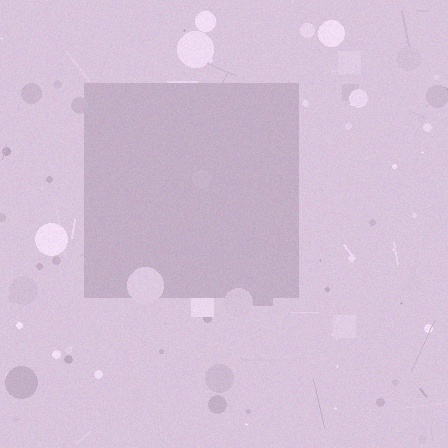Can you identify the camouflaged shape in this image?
The camouflaged shape is a square.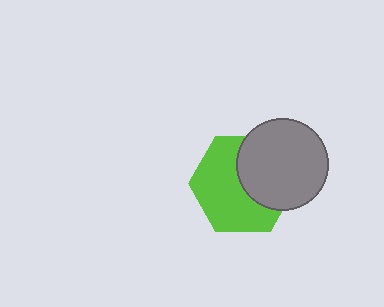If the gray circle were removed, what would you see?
You would see the complete lime hexagon.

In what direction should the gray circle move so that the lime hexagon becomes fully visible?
The gray circle should move toward the upper-right. That is the shortest direction to clear the overlap and leave the lime hexagon fully visible.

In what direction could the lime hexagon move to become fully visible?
The lime hexagon could move toward the lower-left. That would shift it out from behind the gray circle entirely.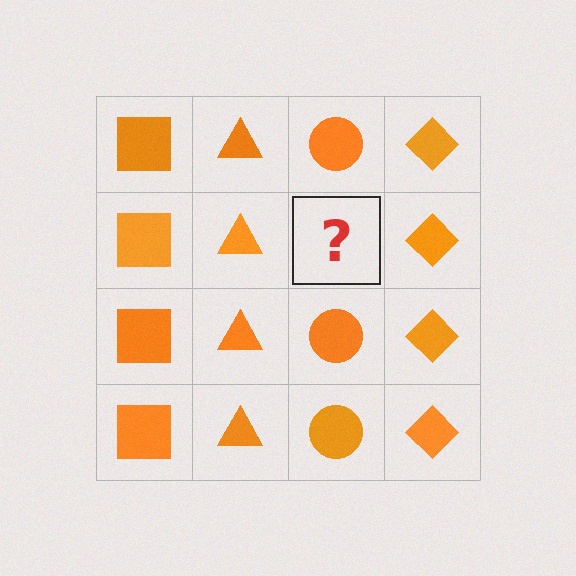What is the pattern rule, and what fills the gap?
The rule is that each column has a consistent shape. The gap should be filled with an orange circle.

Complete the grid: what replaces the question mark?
The question mark should be replaced with an orange circle.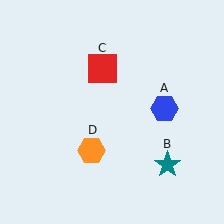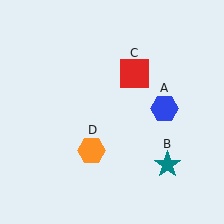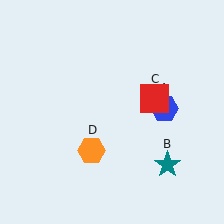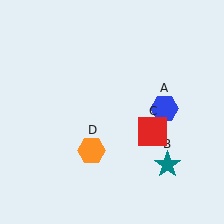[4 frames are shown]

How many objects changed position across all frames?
1 object changed position: red square (object C).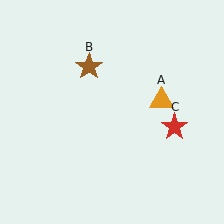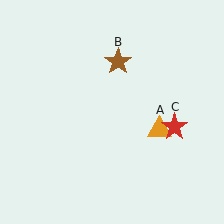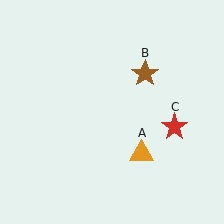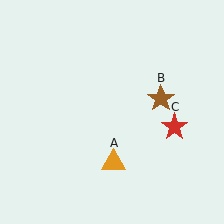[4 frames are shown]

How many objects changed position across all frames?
2 objects changed position: orange triangle (object A), brown star (object B).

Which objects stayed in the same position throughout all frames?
Red star (object C) remained stationary.